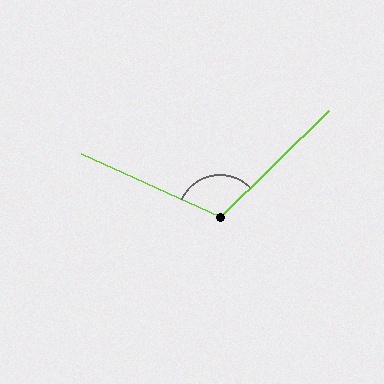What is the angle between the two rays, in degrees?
Approximately 111 degrees.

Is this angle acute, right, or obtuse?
It is obtuse.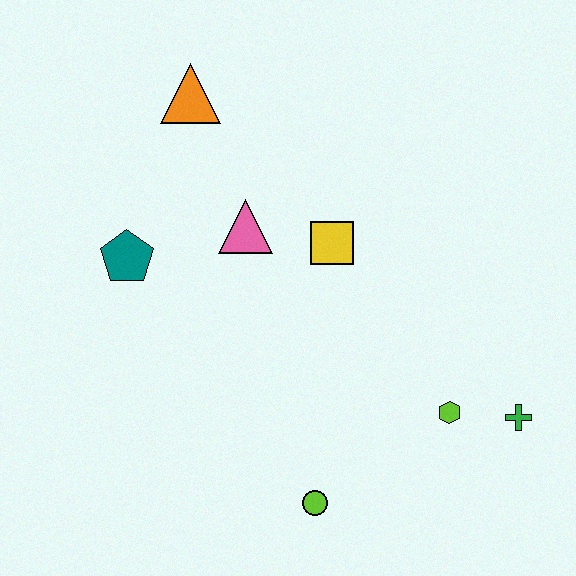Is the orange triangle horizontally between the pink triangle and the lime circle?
No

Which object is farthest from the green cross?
The orange triangle is farthest from the green cross.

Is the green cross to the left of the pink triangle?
No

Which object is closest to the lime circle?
The lime hexagon is closest to the lime circle.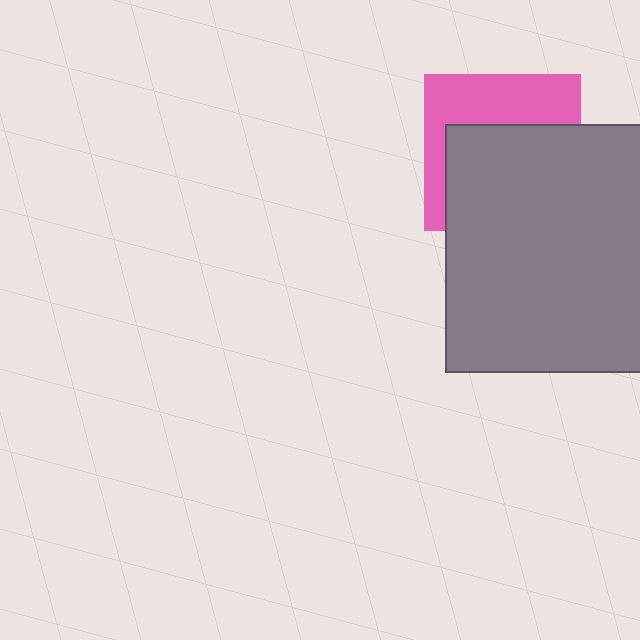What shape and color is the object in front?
The object in front is a gray square.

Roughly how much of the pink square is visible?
A small part of it is visible (roughly 41%).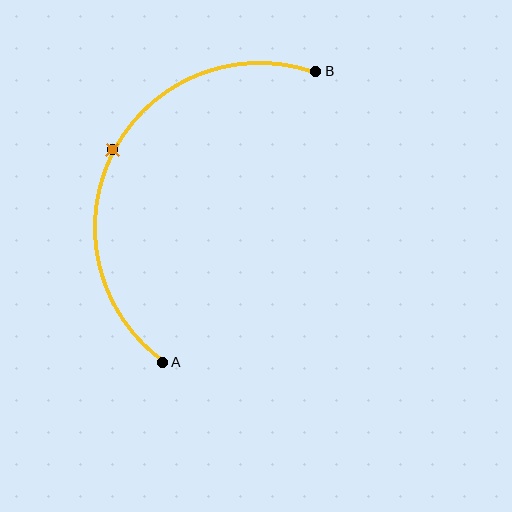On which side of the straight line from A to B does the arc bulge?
The arc bulges to the left of the straight line connecting A and B.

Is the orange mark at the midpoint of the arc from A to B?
Yes. The orange mark lies on the arc at equal arc-length from both A and B — it is the arc midpoint.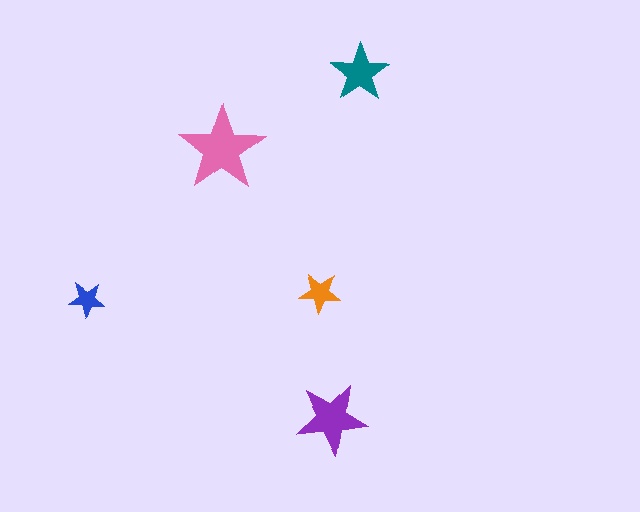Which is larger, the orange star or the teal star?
The teal one.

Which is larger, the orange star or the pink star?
The pink one.